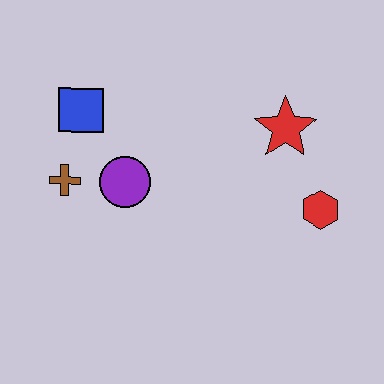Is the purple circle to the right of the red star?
No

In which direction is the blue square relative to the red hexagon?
The blue square is to the left of the red hexagon.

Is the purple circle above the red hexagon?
Yes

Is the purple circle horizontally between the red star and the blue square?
Yes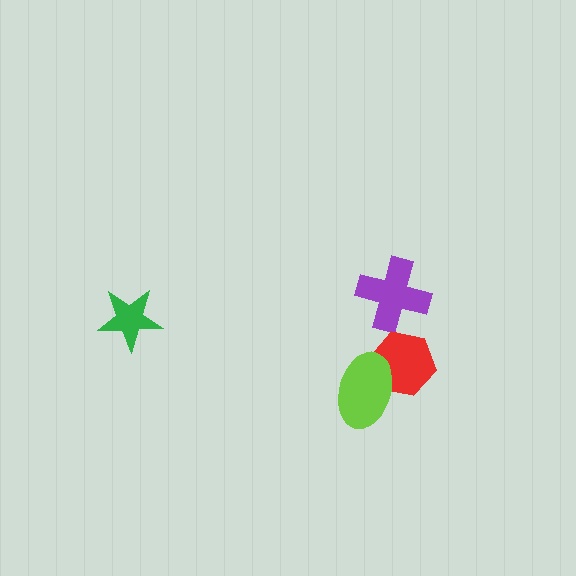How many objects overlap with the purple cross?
0 objects overlap with the purple cross.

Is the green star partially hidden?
No, no other shape covers it.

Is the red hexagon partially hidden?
Yes, it is partially covered by another shape.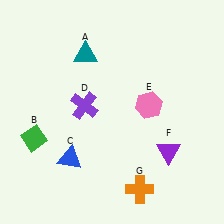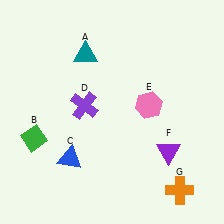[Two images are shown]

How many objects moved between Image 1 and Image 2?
1 object moved between the two images.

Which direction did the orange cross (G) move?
The orange cross (G) moved right.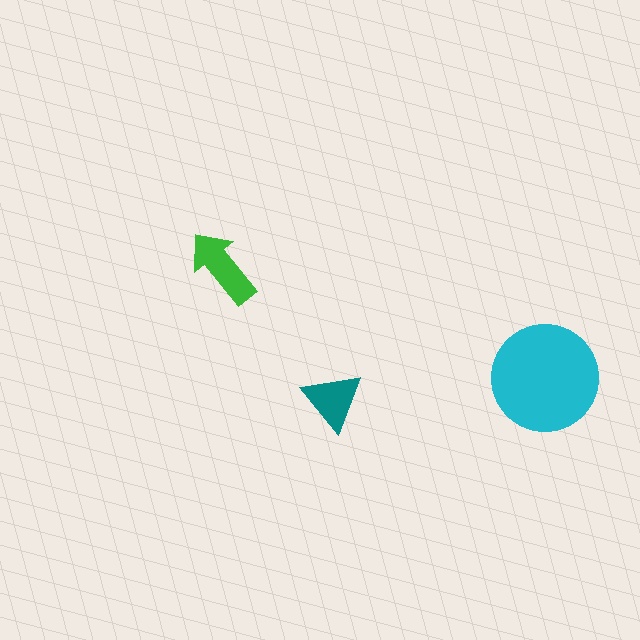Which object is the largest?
The cyan circle.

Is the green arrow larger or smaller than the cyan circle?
Smaller.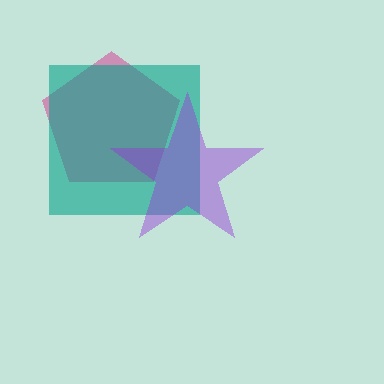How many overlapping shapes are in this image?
There are 3 overlapping shapes in the image.